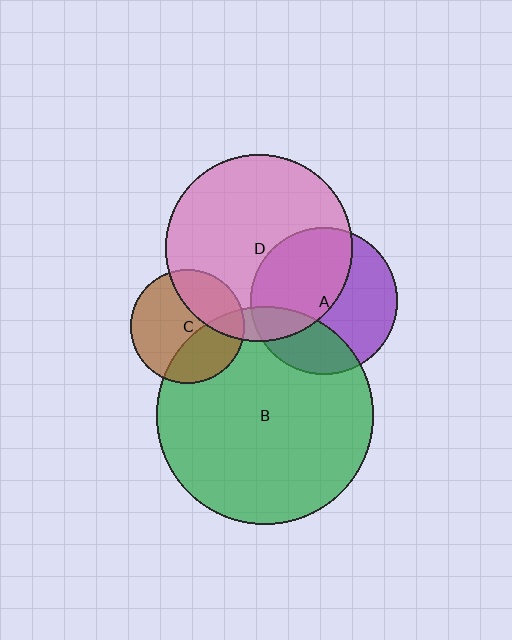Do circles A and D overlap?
Yes.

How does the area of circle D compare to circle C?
Approximately 2.7 times.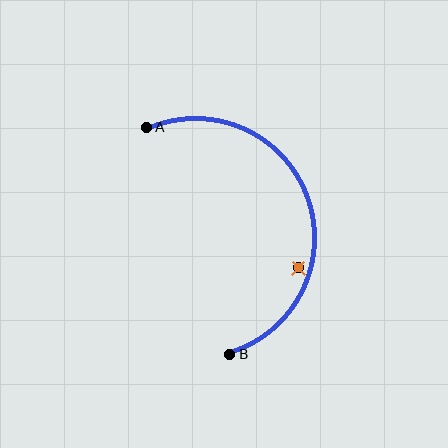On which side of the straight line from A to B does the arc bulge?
The arc bulges to the right of the straight line connecting A and B.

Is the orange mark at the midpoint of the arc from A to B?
No — the orange mark does not lie on the arc at all. It sits slightly inside the curve.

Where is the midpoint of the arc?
The arc midpoint is the point on the curve farthest from the straight line joining A and B. It sits to the right of that line.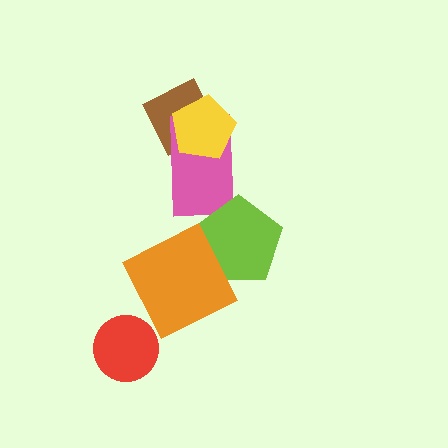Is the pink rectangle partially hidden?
Yes, it is partially covered by another shape.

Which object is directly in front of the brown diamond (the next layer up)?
The pink rectangle is directly in front of the brown diamond.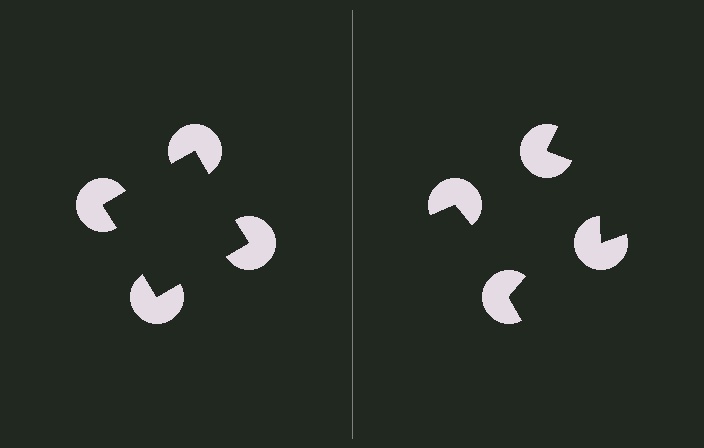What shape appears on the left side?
An illusory square.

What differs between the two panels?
The pac-man discs are positioned identically on both sides; only the wedge orientations differ. On the left they align to a square; on the right they are misaligned.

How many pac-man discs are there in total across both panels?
8 — 4 on each side.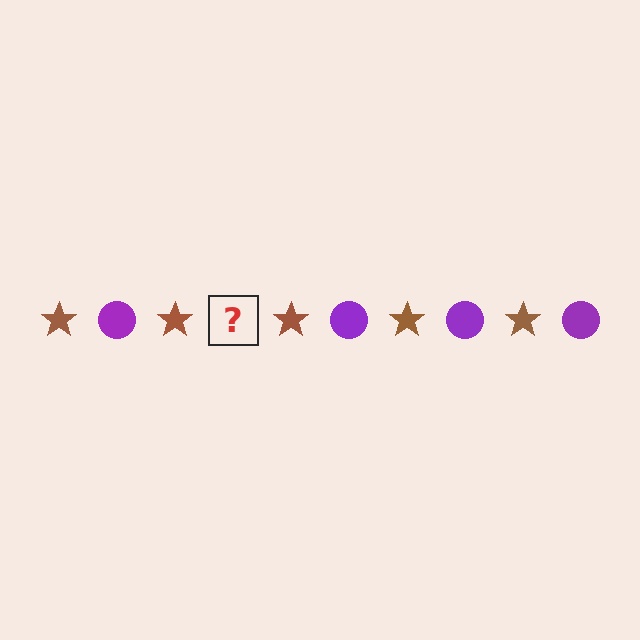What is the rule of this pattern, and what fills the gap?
The rule is that the pattern alternates between brown star and purple circle. The gap should be filled with a purple circle.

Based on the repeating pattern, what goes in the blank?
The blank should be a purple circle.